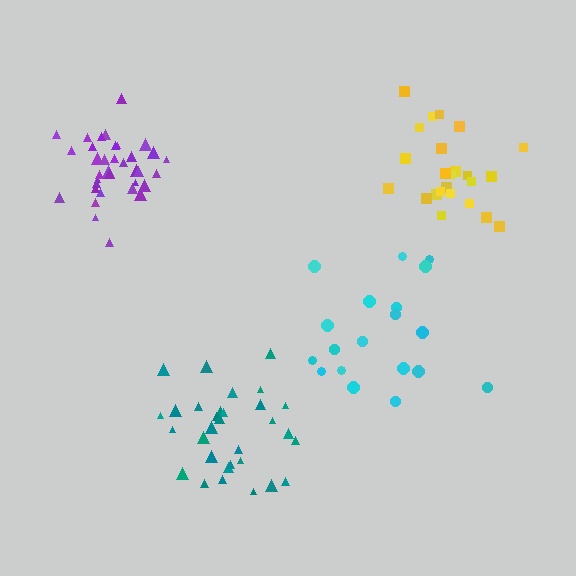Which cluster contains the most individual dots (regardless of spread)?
Purple (35).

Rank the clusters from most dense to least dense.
purple, yellow, teal, cyan.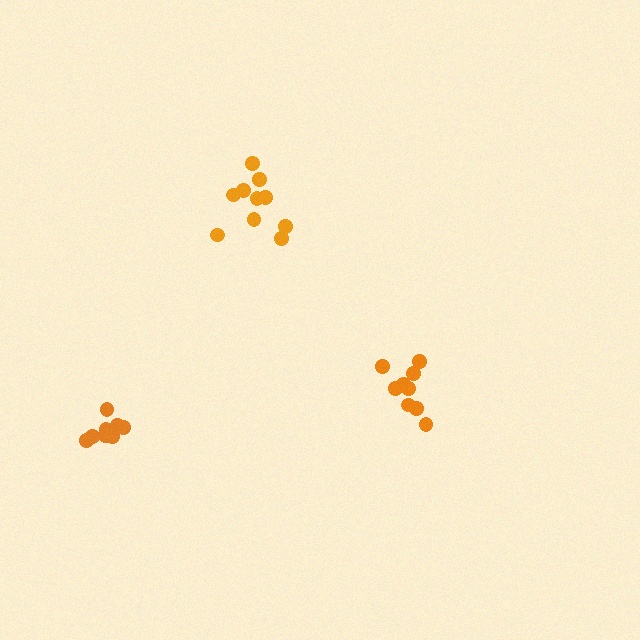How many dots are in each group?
Group 1: 10 dots, Group 2: 9 dots, Group 3: 8 dots (27 total).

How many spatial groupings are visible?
There are 3 spatial groupings.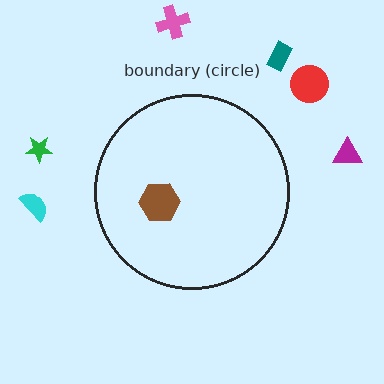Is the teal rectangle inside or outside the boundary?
Outside.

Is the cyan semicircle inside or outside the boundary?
Outside.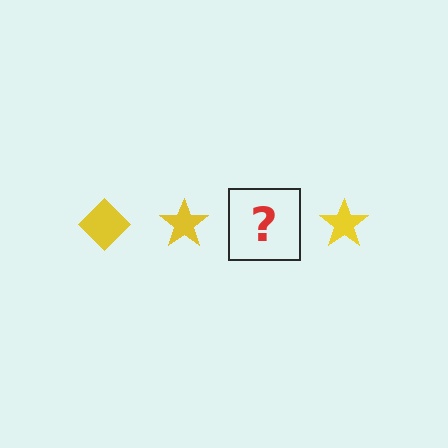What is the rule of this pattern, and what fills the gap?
The rule is that the pattern cycles through diamond, star shapes in yellow. The gap should be filled with a yellow diamond.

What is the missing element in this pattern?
The missing element is a yellow diamond.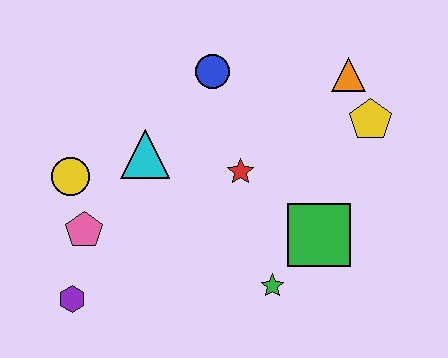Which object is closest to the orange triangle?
The yellow pentagon is closest to the orange triangle.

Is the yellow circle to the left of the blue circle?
Yes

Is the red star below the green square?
No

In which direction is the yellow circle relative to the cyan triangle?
The yellow circle is to the left of the cyan triangle.